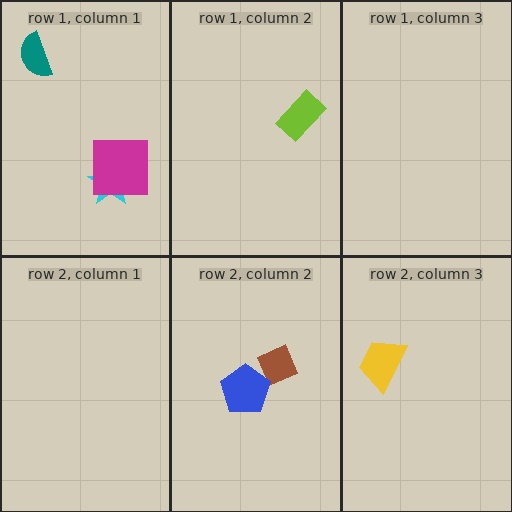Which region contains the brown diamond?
The row 2, column 2 region.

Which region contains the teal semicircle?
The row 1, column 1 region.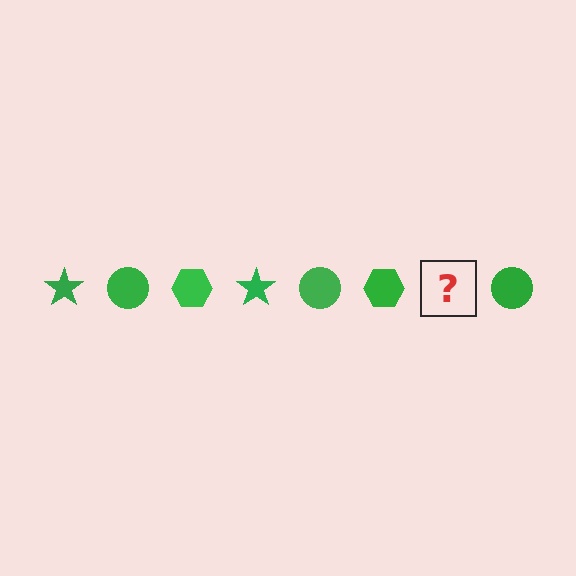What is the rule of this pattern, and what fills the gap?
The rule is that the pattern cycles through star, circle, hexagon shapes in green. The gap should be filled with a green star.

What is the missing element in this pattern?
The missing element is a green star.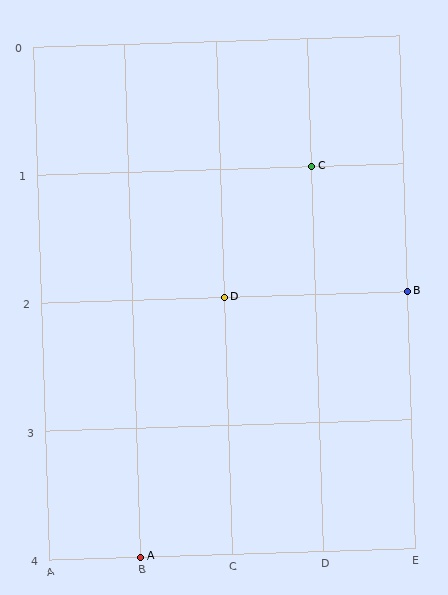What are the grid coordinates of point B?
Point B is at grid coordinates (E, 2).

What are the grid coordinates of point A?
Point A is at grid coordinates (B, 4).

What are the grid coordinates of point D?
Point D is at grid coordinates (C, 2).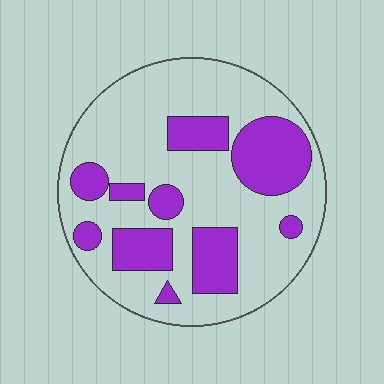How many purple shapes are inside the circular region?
10.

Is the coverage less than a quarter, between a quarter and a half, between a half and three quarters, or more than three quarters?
Between a quarter and a half.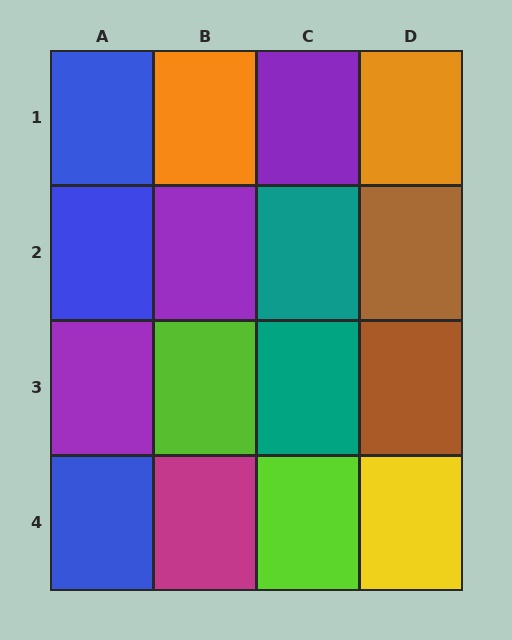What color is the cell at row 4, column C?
Lime.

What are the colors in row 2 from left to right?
Blue, purple, teal, brown.